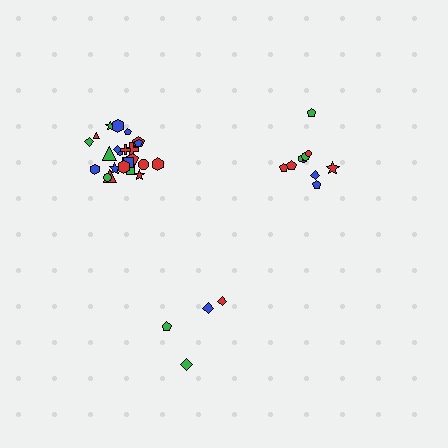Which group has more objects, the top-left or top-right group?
The top-left group.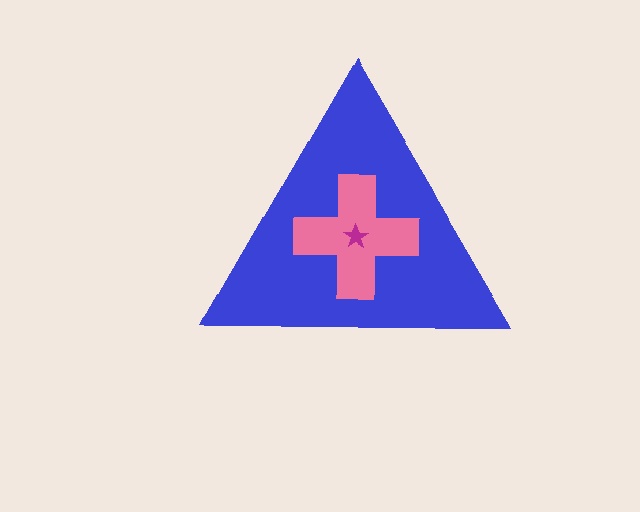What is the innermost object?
The magenta star.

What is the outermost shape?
The blue triangle.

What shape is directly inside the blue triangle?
The pink cross.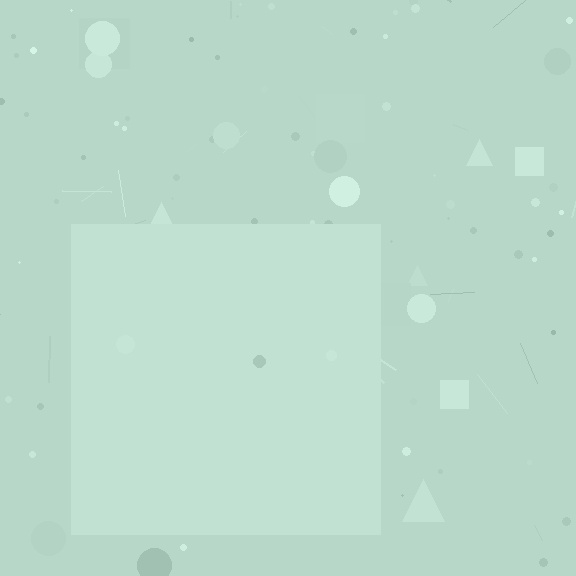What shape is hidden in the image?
A square is hidden in the image.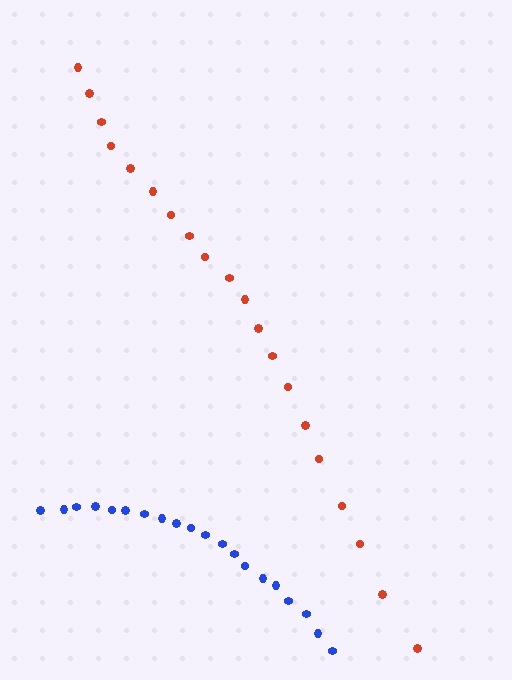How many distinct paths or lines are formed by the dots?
There are 2 distinct paths.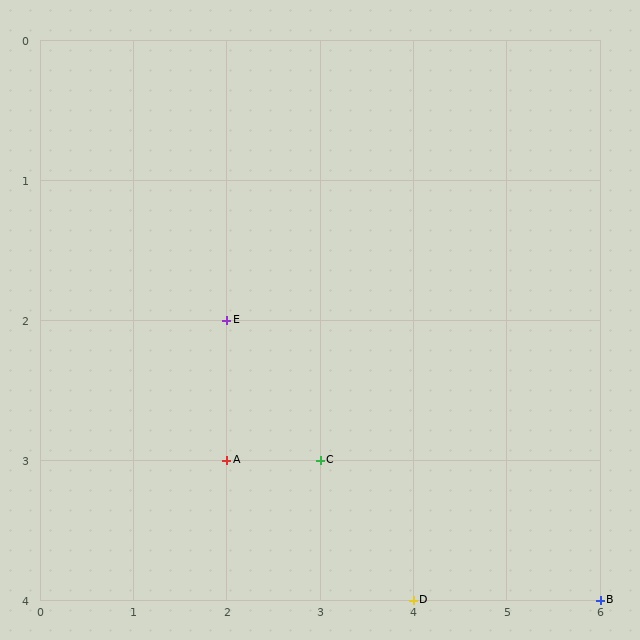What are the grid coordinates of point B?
Point B is at grid coordinates (6, 4).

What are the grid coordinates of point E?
Point E is at grid coordinates (2, 2).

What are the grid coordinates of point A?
Point A is at grid coordinates (2, 3).